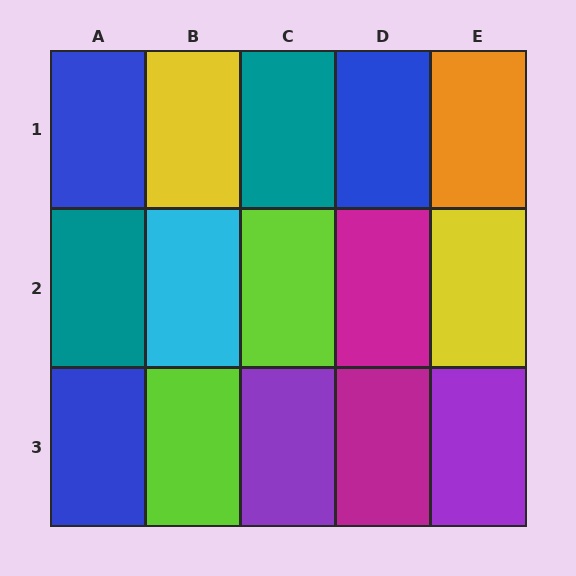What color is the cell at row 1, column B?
Yellow.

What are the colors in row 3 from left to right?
Blue, lime, purple, magenta, purple.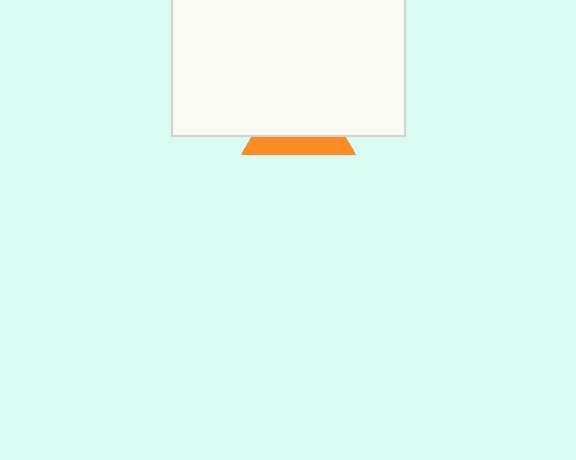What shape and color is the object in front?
The object in front is a white rectangle.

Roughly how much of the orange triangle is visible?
A small part of it is visible (roughly 33%).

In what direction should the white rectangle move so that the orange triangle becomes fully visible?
The white rectangle should move up. That is the shortest direction to clear the overlap and leave the orange triangle fully visible.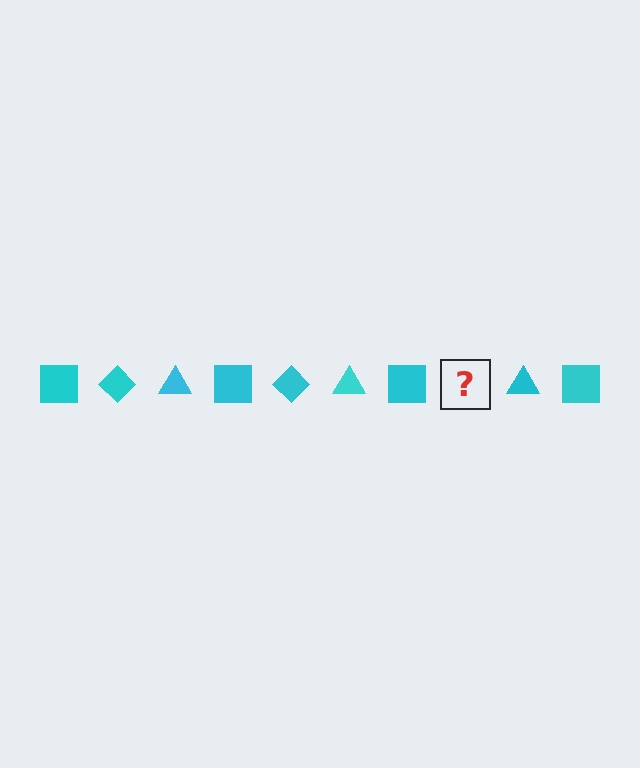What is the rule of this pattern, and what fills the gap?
The rule is that the pattern cycles through square, diamond, triangle shapes in cyan. The gap should be filled with a cyan diamond.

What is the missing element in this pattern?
The missing element is a cyan diamond.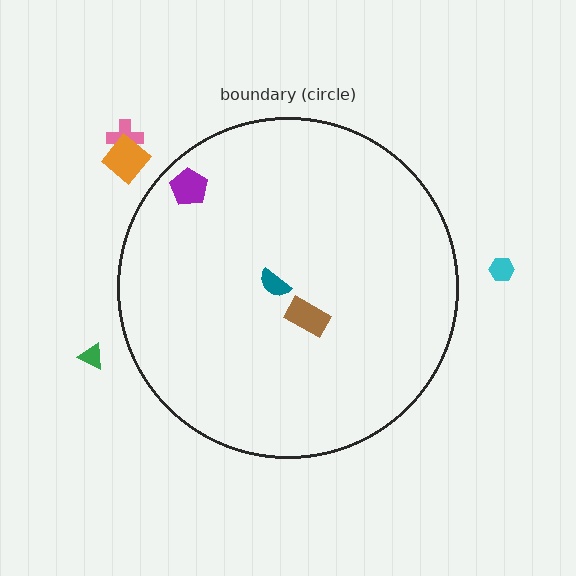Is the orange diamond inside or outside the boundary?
Outside.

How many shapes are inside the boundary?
3 inside, 4 outside.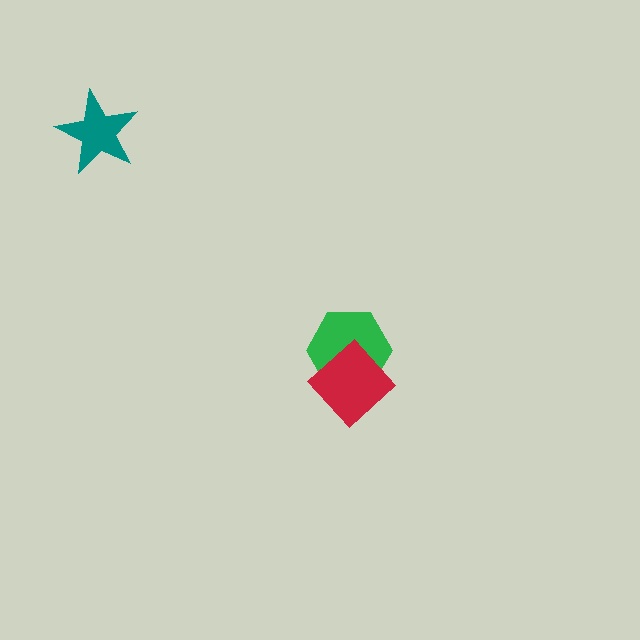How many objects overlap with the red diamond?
1 object overlaps with the red diamond.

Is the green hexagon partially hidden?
Yes, it is partially covered by another shape.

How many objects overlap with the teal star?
0 objects overlap with the teal star.